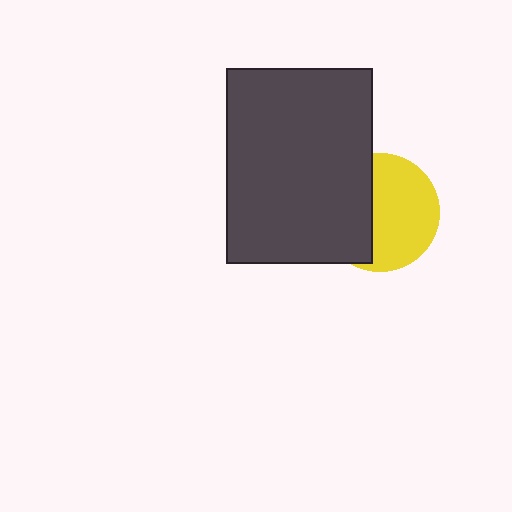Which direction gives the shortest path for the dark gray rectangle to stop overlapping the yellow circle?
Moving left gives the shortest separation.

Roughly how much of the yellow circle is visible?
About half of it is visible (roughly 58%).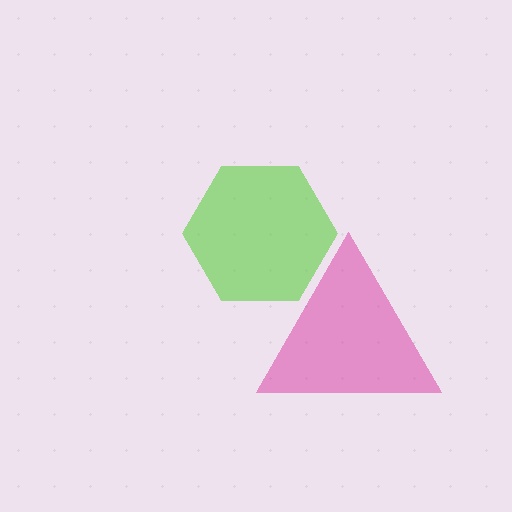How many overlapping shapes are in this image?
There are 2 overlapping shapes in the image.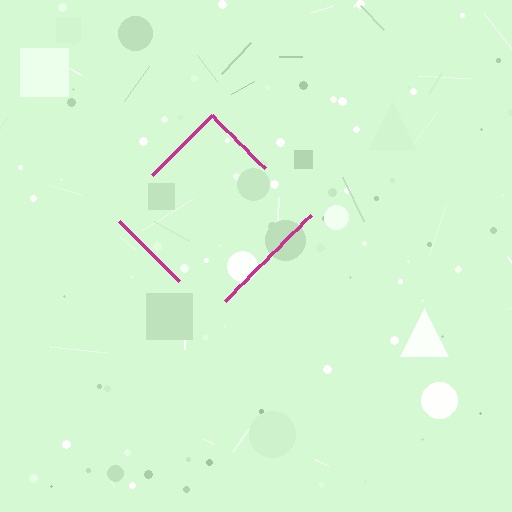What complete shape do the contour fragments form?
The contour fragments form a diamond.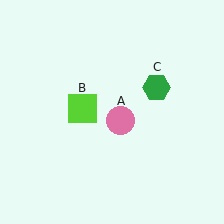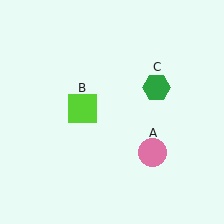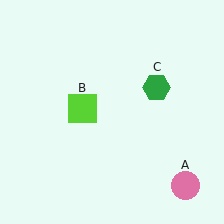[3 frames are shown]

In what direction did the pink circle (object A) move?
The pink circle (object A) moved down and to the right.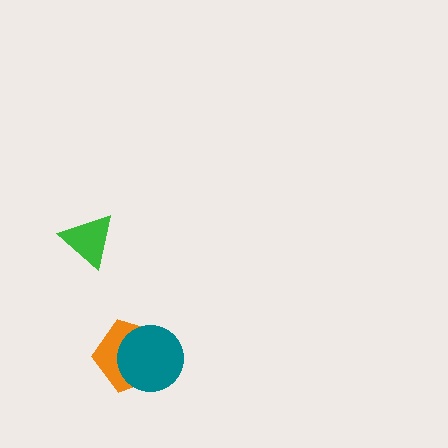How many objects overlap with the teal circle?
1 object overlaps with the teal circle.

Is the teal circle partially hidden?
No, no other shape covers it.